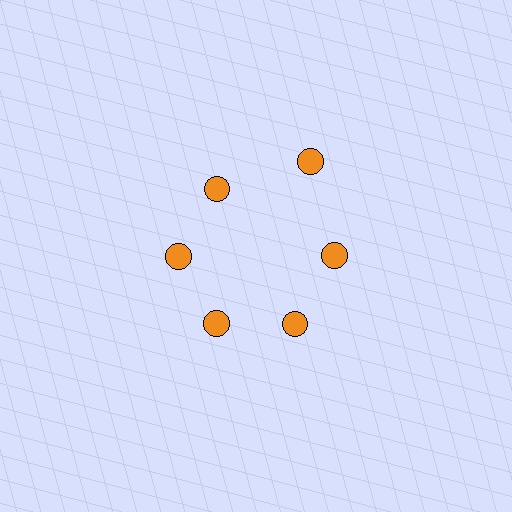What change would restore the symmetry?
The symmetry would be restored by moving it inward, back onto the ring so that all 6 circles sit at equal angles and equal distance from the center.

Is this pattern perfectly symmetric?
No. The 6 orange circles are arranged in a ring, but one element near the 1 o'clock position is pushed outward from the center, breaking the 6-fold rotational symmetry.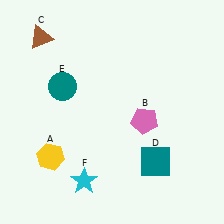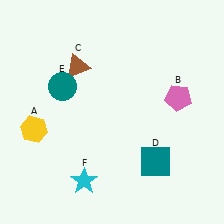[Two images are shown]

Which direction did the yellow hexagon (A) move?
The yellow hexagon (A) moved up.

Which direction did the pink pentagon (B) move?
The pink pentagon (B) moved right.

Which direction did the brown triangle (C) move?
The brown triangle (C) moved right.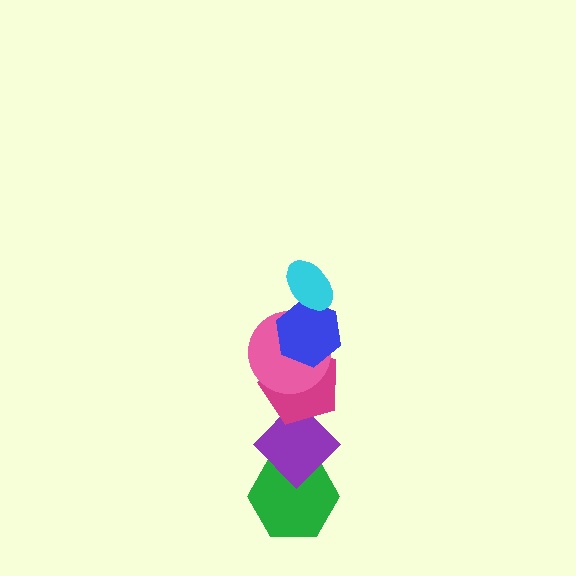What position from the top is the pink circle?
The pink circle is 3rd from the top.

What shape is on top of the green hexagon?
The purple diamond is on top of the green hexagon.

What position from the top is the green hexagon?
The green hexagon is 6th from the top.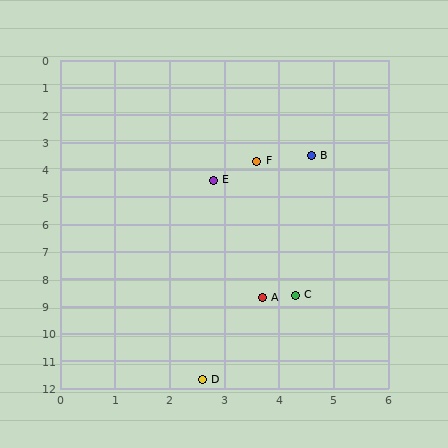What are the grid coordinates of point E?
Point E is at approximately (2.8, 4.4).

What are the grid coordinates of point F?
Point F is at approximately (3.6, 3.7).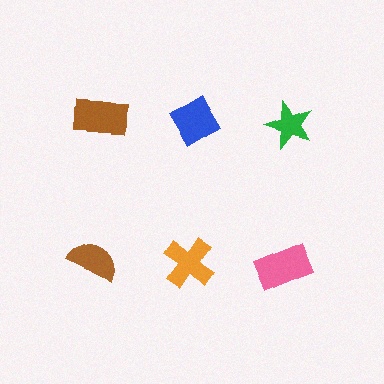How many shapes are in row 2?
3 shapes.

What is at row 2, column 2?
An orange cross.